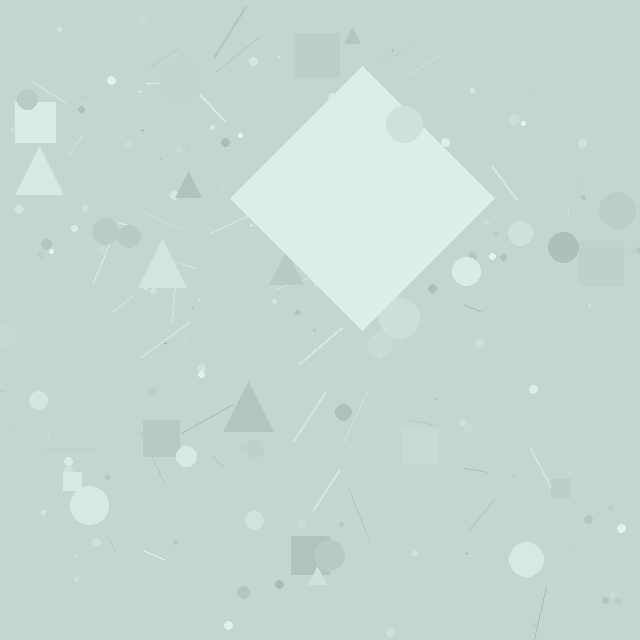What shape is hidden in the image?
A diamond is hidden in the image.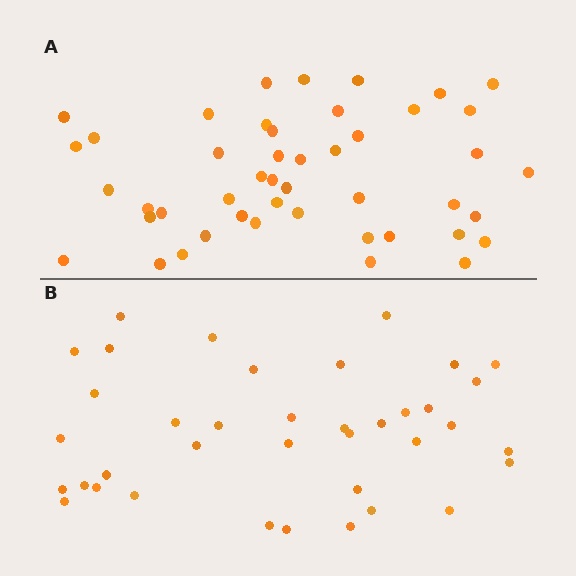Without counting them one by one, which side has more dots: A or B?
Region A (the top region) has more dots.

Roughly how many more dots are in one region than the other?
Region A has roughly 8 or so more dots than region B.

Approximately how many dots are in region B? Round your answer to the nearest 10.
About 40 dots. (The exact count is 38, which rounds to 40.)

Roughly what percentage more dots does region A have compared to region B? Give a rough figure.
About 20% more.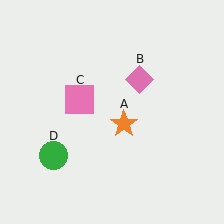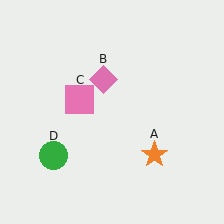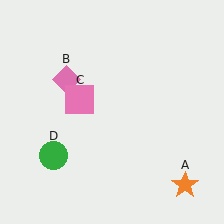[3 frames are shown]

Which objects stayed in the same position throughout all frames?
Pink square (object C) and green circle (object D) remained stationary.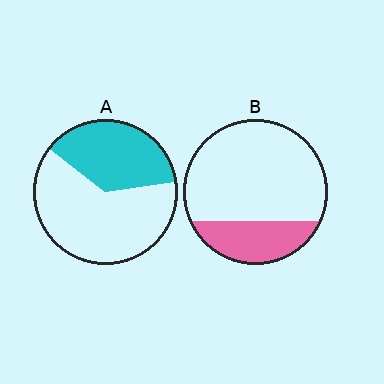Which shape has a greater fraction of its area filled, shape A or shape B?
Shape A.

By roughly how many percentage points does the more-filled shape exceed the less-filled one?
By roughly 10 percentage points (A over B).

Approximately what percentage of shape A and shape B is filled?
A is approximately 35% and B is approximately 25%.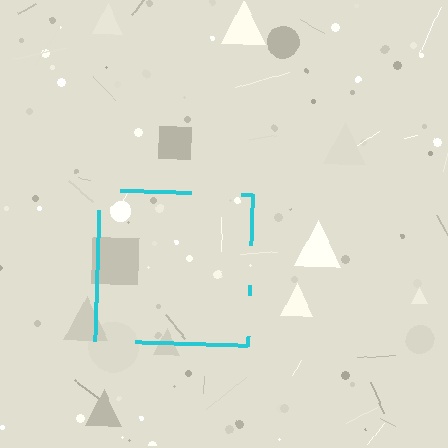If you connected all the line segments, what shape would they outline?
They would outline a square.